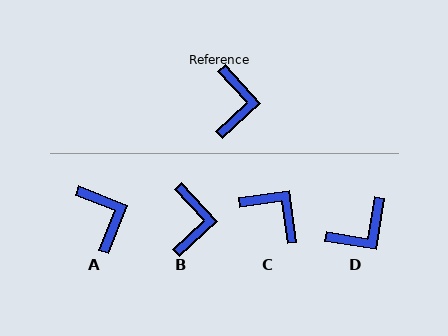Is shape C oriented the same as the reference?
No, it is off by about 55 degrees.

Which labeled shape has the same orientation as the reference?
B.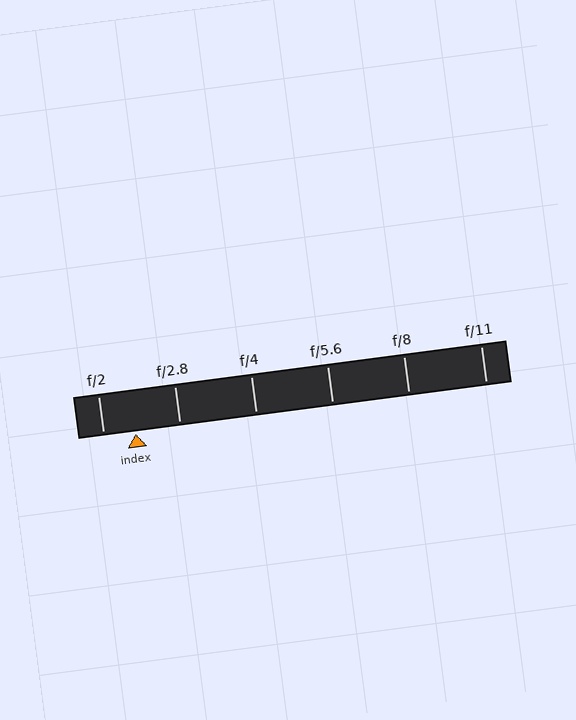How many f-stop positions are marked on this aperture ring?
There are 6 f-stop positions marked.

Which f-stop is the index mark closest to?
The index mark is closest to f/2.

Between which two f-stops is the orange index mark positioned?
The index mark is between f/2 and f/2.8.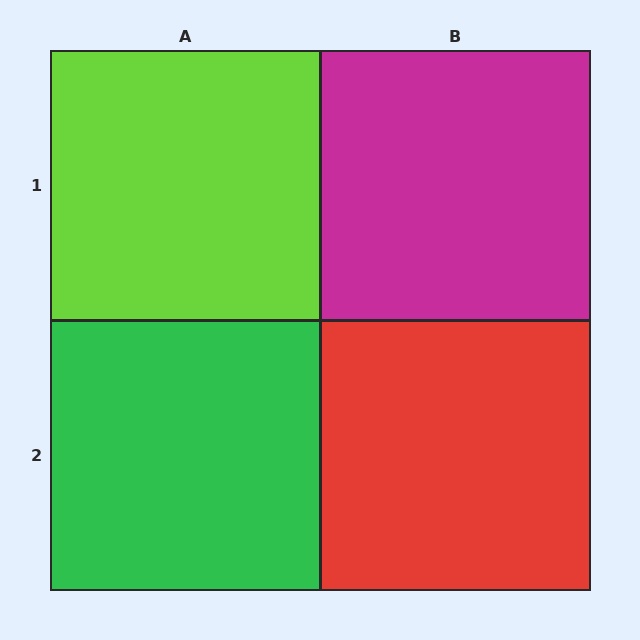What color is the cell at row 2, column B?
Red.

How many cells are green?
1 cell is green.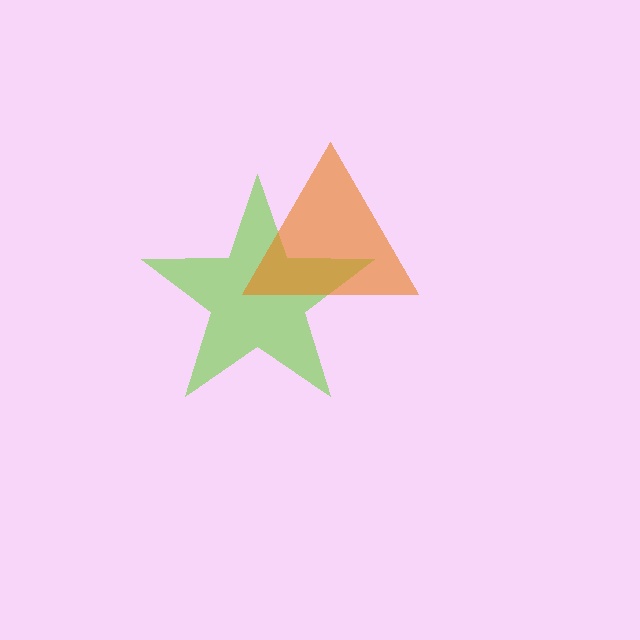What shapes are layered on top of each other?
The layered shapes are: a lime star, an orange triangle.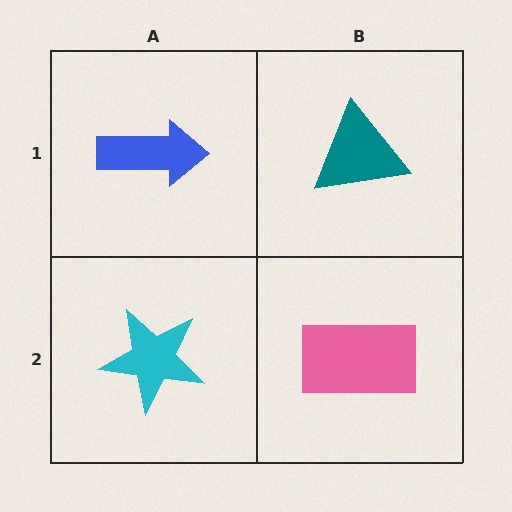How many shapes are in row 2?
2 shapes.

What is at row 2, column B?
A pink rectangle.